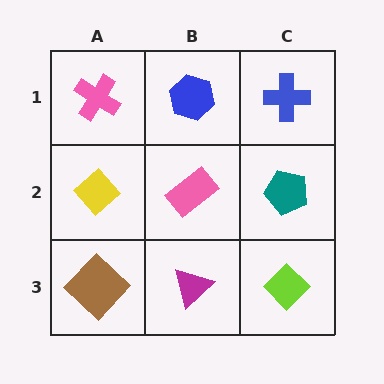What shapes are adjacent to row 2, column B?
A blue hexagon (row 1, column B), a magenta triangle (row 3, column B), a yellow diamond (row 2, column A), a teal pentagon (row 2, column C).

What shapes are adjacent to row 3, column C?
A teal pentagon (row 2, column C), a magenta triangle (row 3, column B).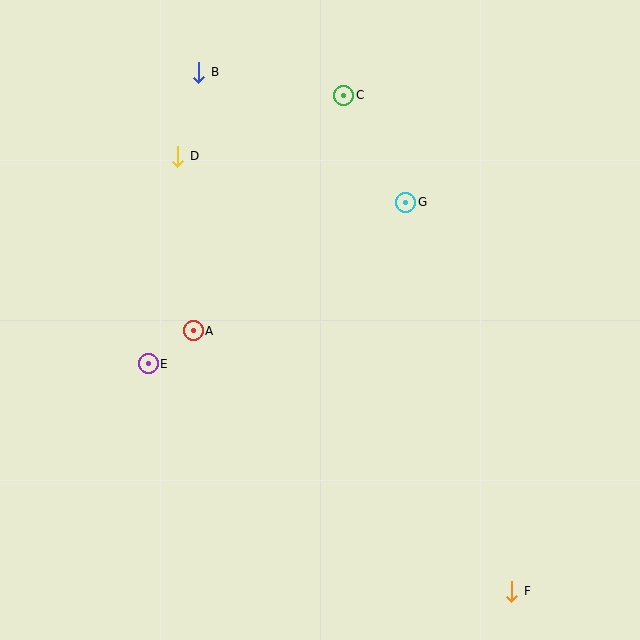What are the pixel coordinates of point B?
Point B is at (199, 72).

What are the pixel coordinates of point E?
Point E is at (148, 364).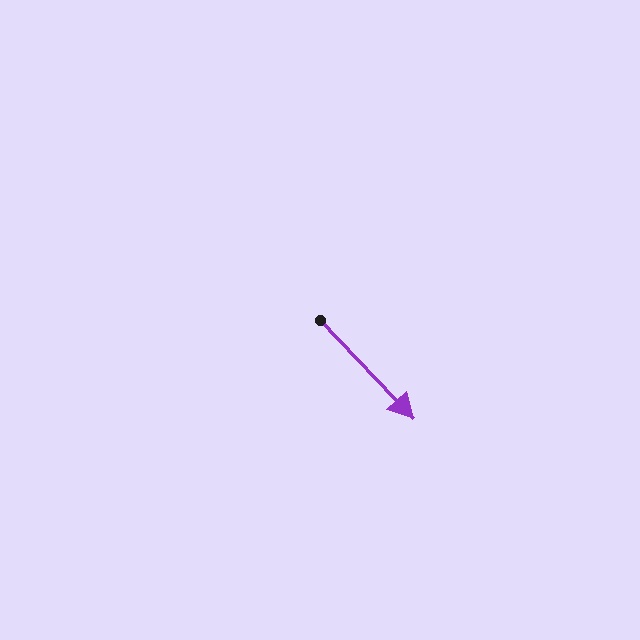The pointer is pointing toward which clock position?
Roughly 5 o'clock.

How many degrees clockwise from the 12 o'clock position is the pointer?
Approximately 136 degrees.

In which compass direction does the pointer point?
Southeast.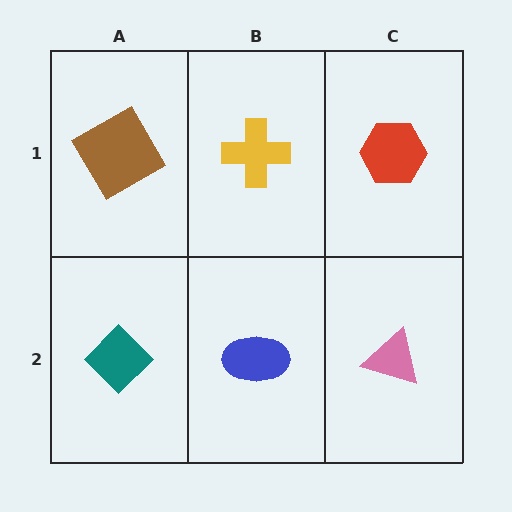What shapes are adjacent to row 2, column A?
A brown square (row 1, column A), a blue ellipse (row 2, column B).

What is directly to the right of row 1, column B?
A red hexagon.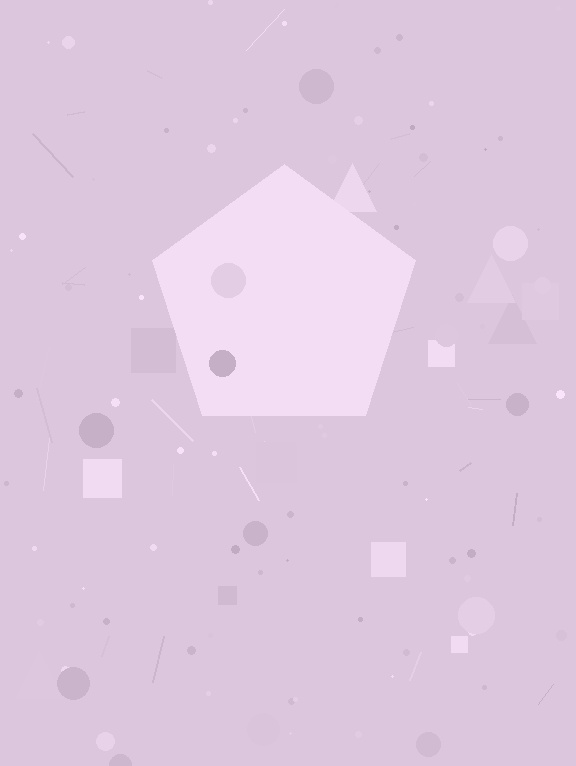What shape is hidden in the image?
A pentagon is hidden in the image.